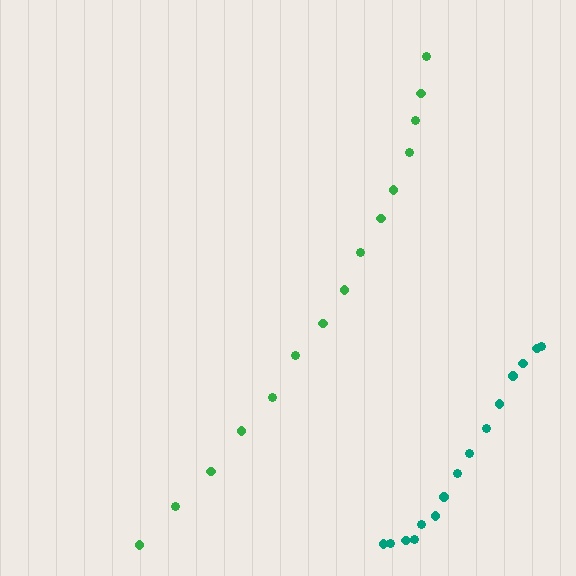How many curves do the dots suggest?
There are 2 distinct paths.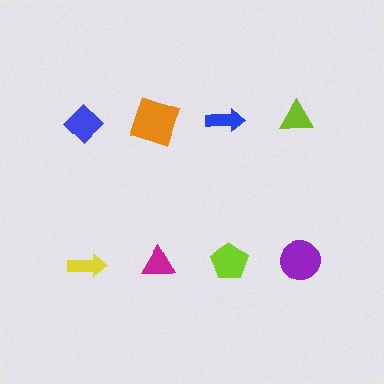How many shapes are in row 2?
4 shapes.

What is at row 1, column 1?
A blue diamond.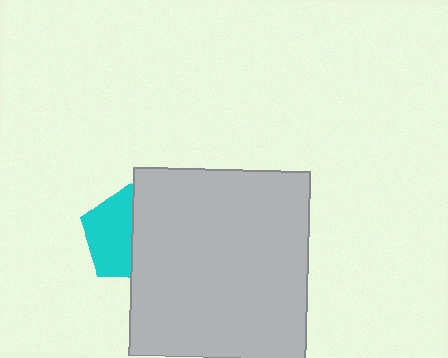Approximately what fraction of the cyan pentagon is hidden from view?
Roughly 47% of the cyan pentagon is hidden behind the light gray rectangle.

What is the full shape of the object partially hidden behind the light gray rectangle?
The partially hidden object is a cyan pentagon.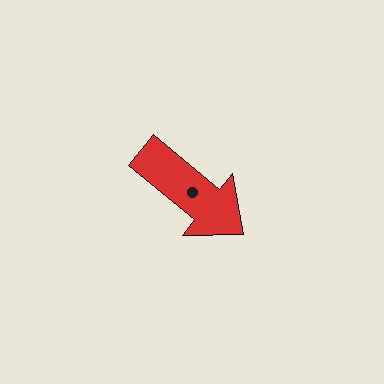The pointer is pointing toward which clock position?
Roughly 4 o'clock.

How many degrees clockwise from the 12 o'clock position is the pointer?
Approximately 129 degrees.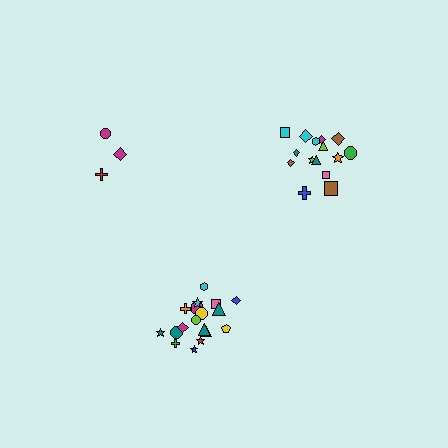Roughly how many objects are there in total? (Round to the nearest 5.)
Roughly 35 objects in total.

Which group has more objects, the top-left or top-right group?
The top-right group.